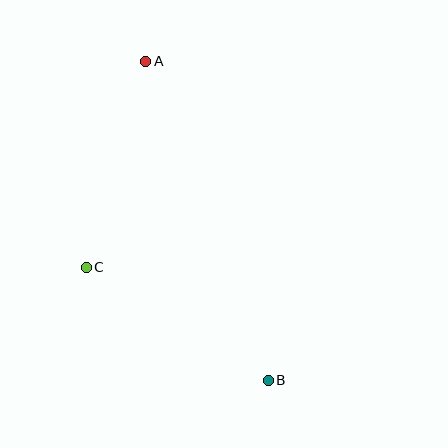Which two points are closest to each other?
Points B and C are closest to each other.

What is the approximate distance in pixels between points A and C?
The distance between A and C is approximately 215 pixels.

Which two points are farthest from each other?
Points A and B are farthest from each other.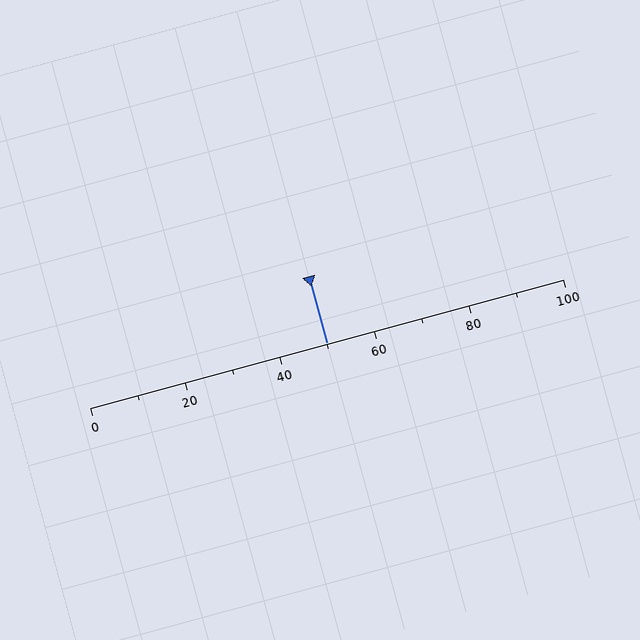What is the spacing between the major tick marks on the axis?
The major ticks are spaced 20 apart.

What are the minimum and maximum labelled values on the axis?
The axis runs from 0 to 100.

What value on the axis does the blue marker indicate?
The marker indicates approximately 50.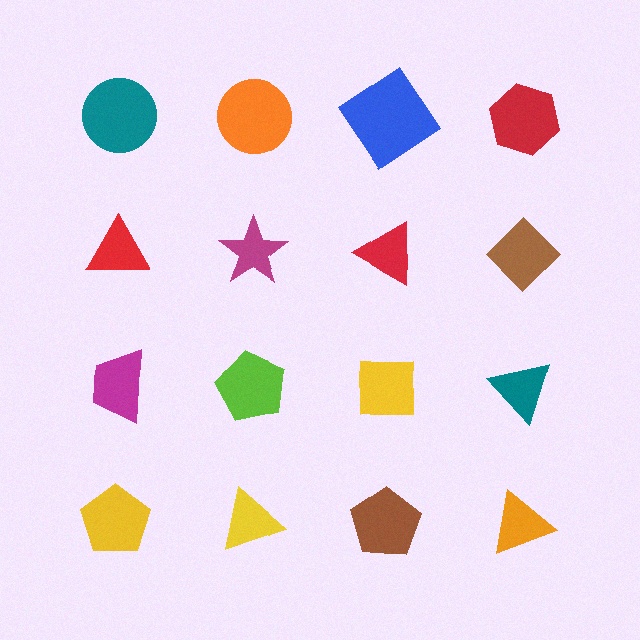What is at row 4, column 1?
A yellow pentagon.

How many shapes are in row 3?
4 shapes.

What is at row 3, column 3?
A yellow square.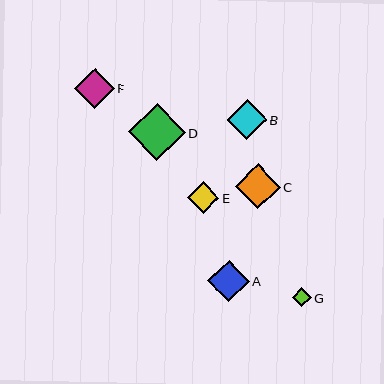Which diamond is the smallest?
Diamond G is the smallest with a size of approximately 19 pixels.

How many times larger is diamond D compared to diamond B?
Diamond D is approximately 1.4 times the size of diamond B.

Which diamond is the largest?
Diamond D is the largest with a size of approximately 57 pixels.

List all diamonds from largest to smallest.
From largest to smallest: D, C, A, B, F, E, G.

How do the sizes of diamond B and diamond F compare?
Diamond B and diamond F are approximately the same size.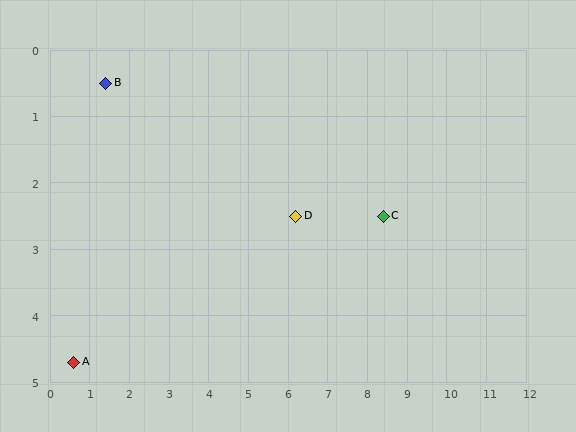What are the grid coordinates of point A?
Point A is at approximately (0.6, 4.7).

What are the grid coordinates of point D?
Point D is at approximately (6.2, 2.5).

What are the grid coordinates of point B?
Point B is at approximately (1.4, 0.5).